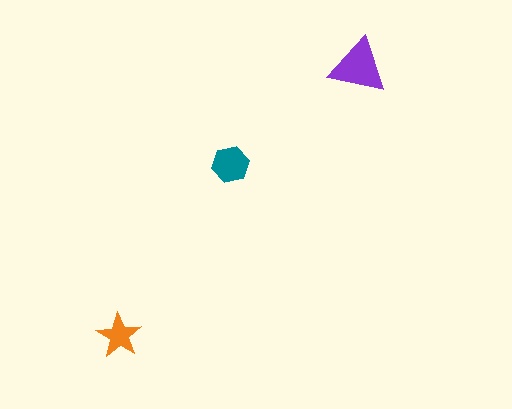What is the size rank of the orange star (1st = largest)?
3rd.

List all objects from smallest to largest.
The orange star, the teal hexagon, the purple triangle.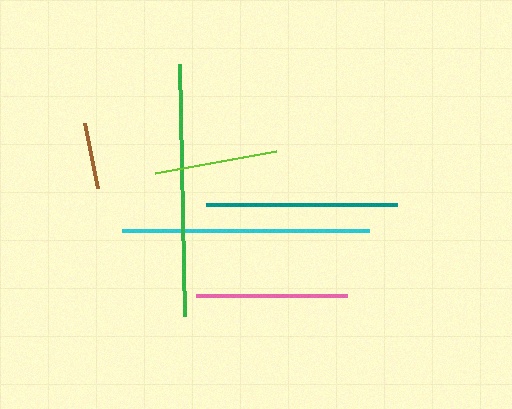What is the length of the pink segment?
The pink segment is approximately 151 pixels long.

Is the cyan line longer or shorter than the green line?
The green line is longer than the cyan line.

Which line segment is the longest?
The green line is the longest at approximately 253 pixels.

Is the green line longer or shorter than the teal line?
The green line is longer than the teal line.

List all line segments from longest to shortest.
From longest to shortest: green, cyan, teal, pink, lime, brown.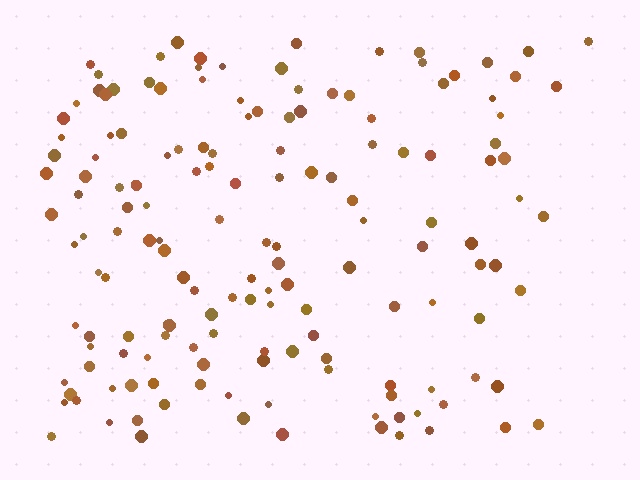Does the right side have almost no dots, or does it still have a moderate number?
Still a moderate number, just noticeably fewer than the left.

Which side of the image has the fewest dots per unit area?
The right.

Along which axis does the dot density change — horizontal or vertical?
Horizontal.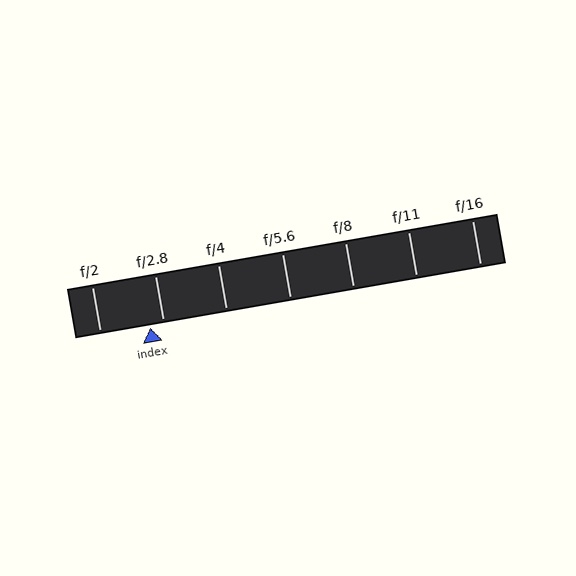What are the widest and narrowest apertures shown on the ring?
The widest aperture shown is f/2 and the narrowest is f/16.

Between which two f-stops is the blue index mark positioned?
The index mark is between f/2 and f/2.8.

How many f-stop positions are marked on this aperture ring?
There are 7 f-stop positions marked.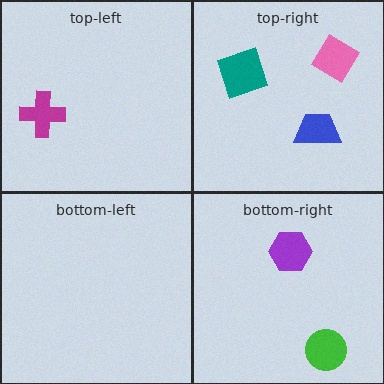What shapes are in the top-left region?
The magenta cross.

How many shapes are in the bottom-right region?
2.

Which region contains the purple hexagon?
The bottom-right region.